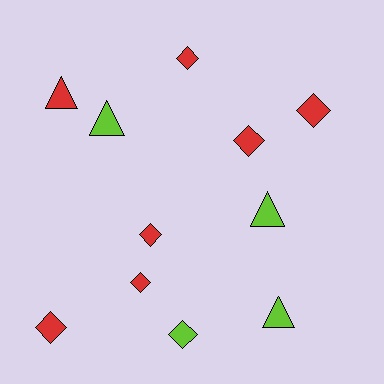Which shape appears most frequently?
Diamond, with 7 objects.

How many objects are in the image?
There are 11 objects.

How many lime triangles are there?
There are 3 lime triangles.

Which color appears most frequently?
Red, with 7 objects.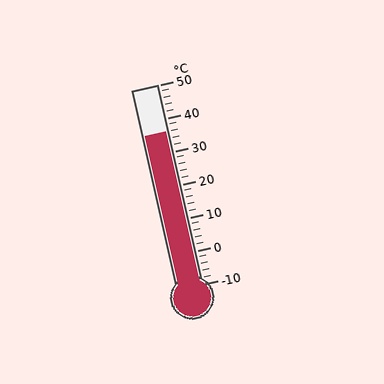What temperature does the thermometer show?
The thermometer shows approximately 36°C.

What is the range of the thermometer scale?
The thermometer scale ranges from -10°C to 50°C.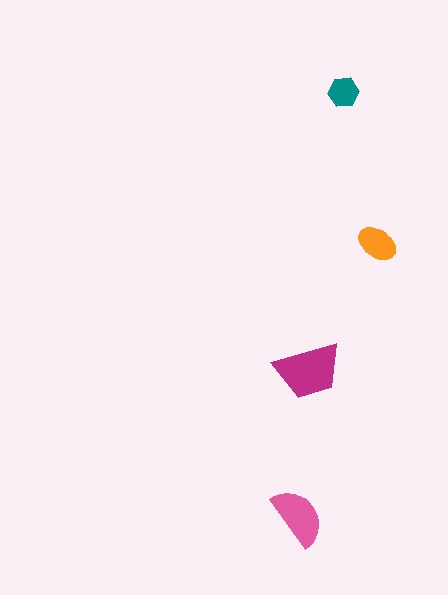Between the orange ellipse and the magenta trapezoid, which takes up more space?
The magenta trapezoid.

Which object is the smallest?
The teal hexagon.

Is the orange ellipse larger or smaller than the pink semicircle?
Smaller.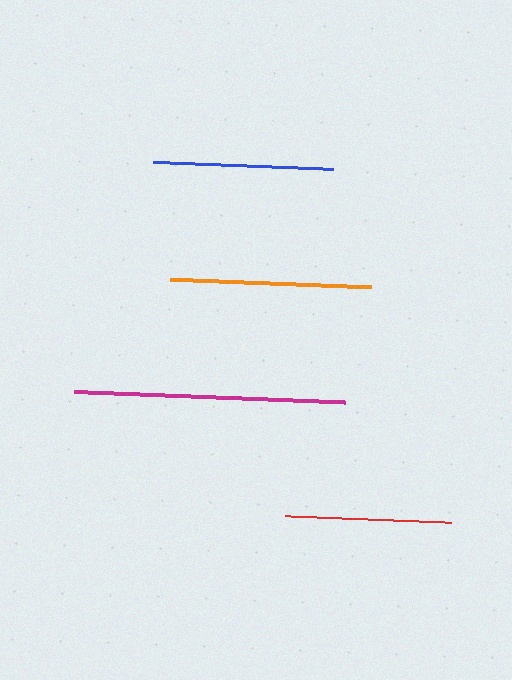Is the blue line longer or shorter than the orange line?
The orange line is longer than the blue line.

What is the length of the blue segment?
The blue segment is approximately 180 pixels long.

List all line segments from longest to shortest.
From longest to shortest: magenta, orange, blue, red.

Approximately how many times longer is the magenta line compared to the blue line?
The magenta line is approximately 1.5 times the length of the blue line.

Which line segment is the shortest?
The red line is the shortest at approximately 166 pixels.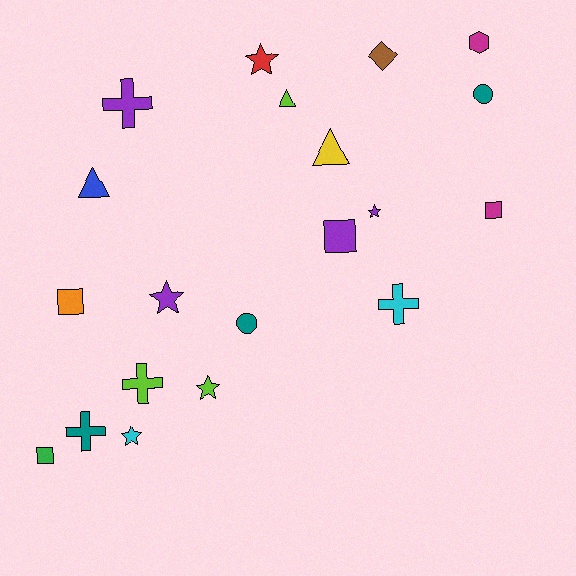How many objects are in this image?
There are 20 objects.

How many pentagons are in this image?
There are no pentagons.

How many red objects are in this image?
There is 1 red object.